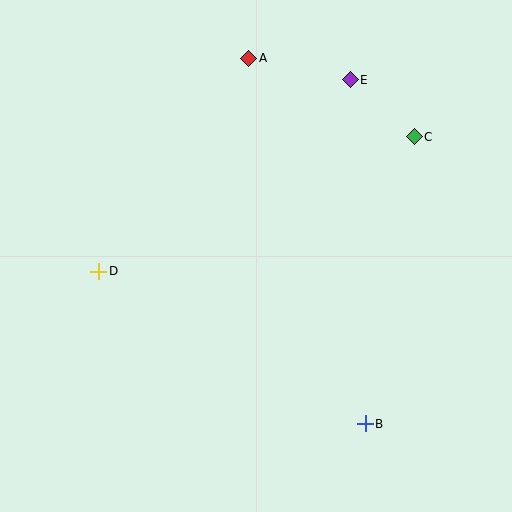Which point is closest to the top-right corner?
Point C is closest to the top-right corner.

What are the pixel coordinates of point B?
Point B is at (365, 424).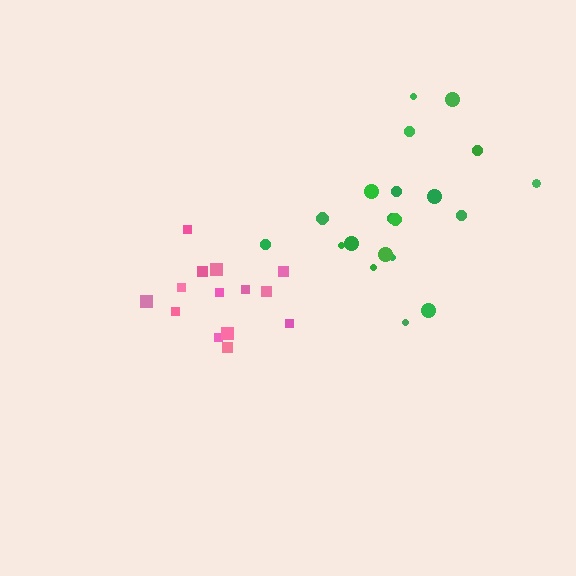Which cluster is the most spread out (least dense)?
Green.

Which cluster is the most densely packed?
Pink.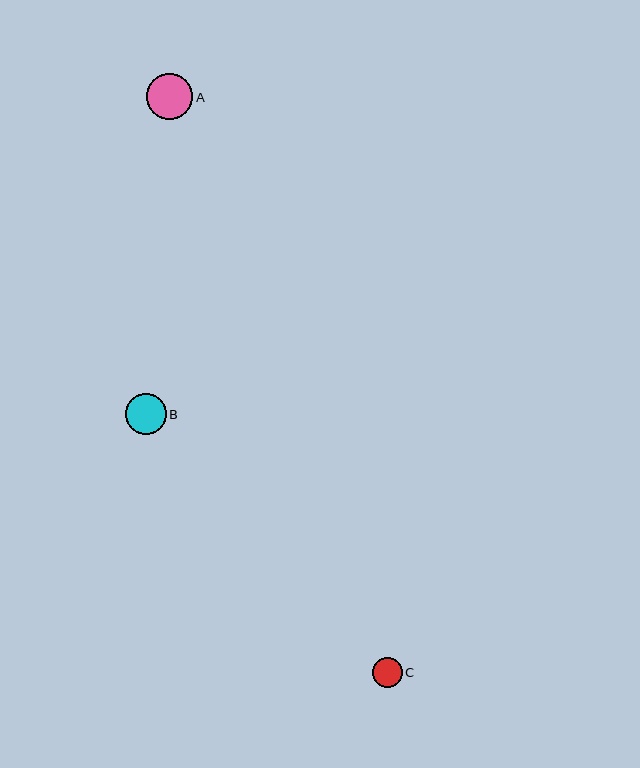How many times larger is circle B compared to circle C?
Circle B is approximately 1.4 times the size of circle C.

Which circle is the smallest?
Circle C is the smallest with a size of approximately 30 pixels.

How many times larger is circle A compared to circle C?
Circle A is approximately 1.5 times the size of circle C.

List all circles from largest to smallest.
From largest to smallest: A, B, C.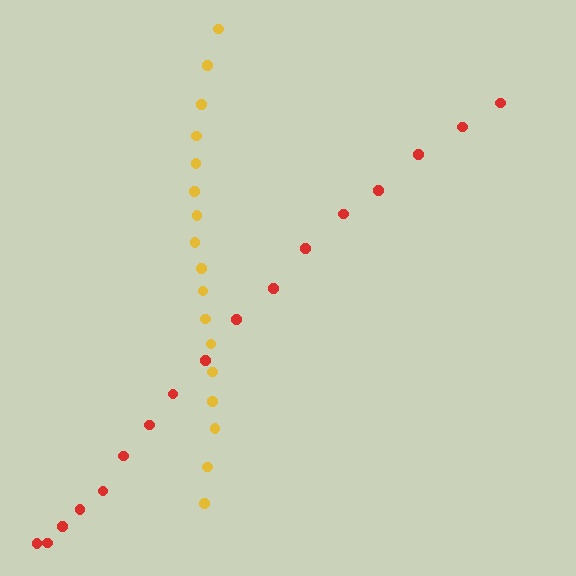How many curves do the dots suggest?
There are 2 distinct paths.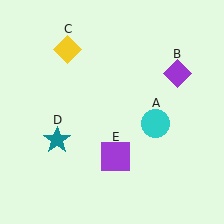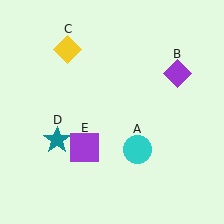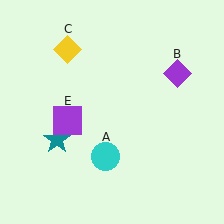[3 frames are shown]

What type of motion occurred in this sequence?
The cyan circle (object A), purple square (object E) rotated clockwise around the center of the scene.